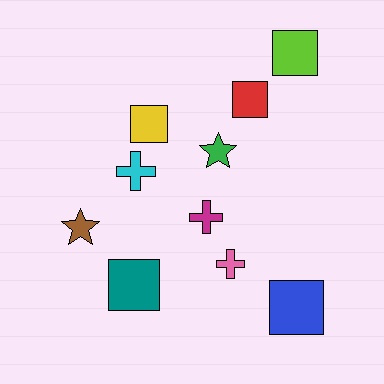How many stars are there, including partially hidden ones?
There are 2 stars.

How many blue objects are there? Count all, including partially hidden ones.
There is 1 blue object.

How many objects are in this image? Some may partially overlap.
There are 10 objects.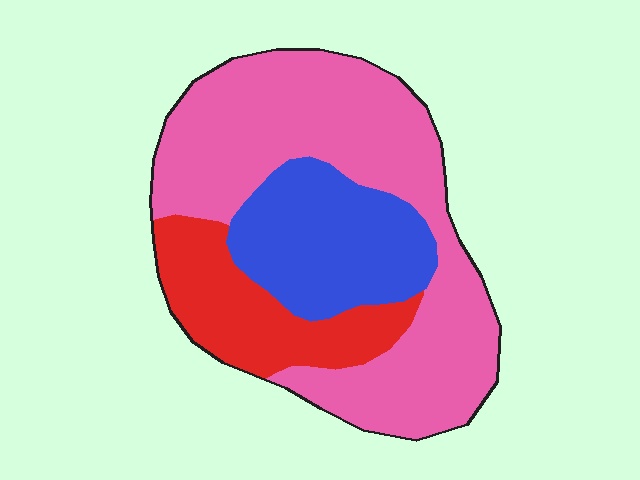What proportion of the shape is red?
Red takes up about one fifth (1/5) of the shape.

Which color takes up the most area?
Pink, at roughly 55%.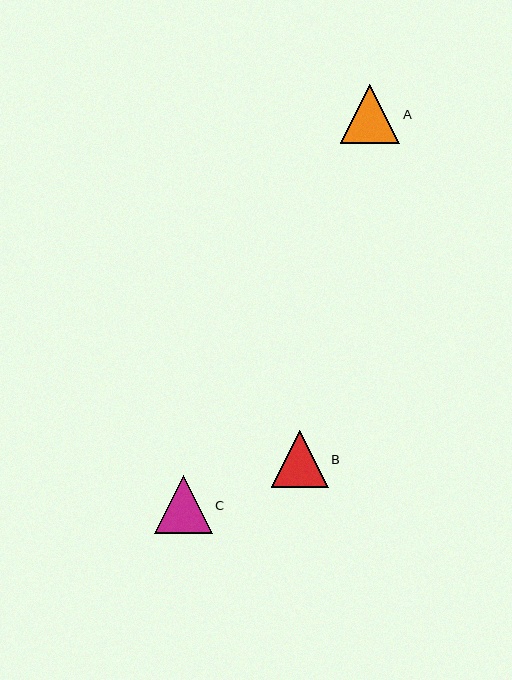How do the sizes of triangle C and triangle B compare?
Triangle C and triangle B are approximately the same size.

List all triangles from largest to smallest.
From largest to smallest: A, C, B.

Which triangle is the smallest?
Triangle B is the smallest with a size of approximately 57 pixels.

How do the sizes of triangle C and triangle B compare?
Triangle C and triangle B are approximately the same size.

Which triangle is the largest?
Triangle A is the largest with a size of approximately 60 pixels.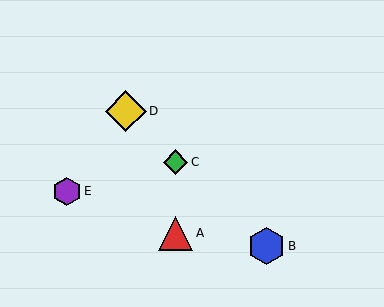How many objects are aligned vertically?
2 objects (A, C) are aligned vertically.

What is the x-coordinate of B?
Object B is at x≈266.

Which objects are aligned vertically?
Objects A, C are aligned vertically.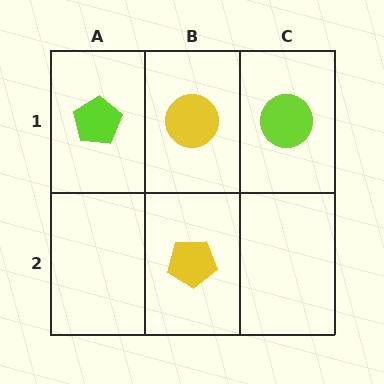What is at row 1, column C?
A lime circle.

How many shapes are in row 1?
3 shapes.